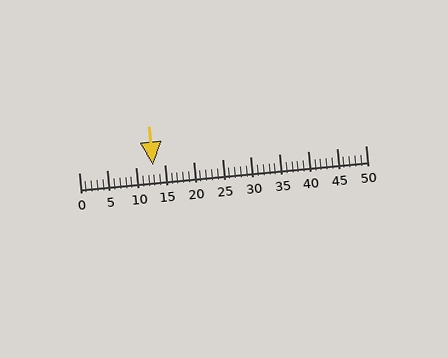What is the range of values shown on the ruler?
The ruler shows values from 0 to 50.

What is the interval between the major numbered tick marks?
The major tick marks are spaced 5 units apart.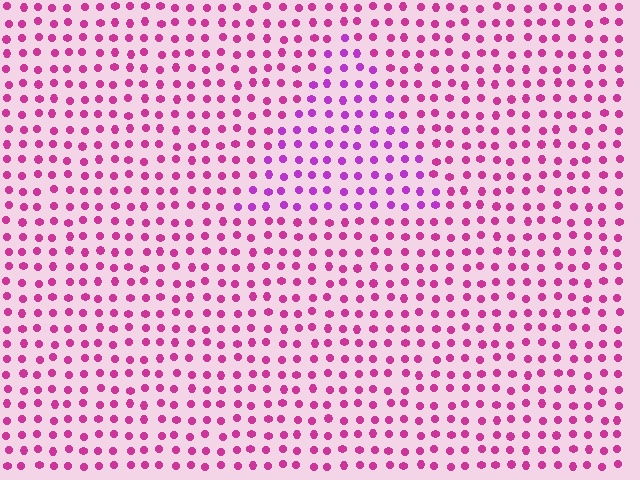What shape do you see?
I see a triangle.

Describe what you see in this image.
The image is filled with small magenta elements in a uniform arrangement. A triangle-shaped region is visible where the elements are tinted to a slightly different hue, forming a subtle color boundary.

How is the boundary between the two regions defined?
The boundary is defined purely by a slight shift in hue (about 27 degrees). Spacing, size, and orientation are identical on both sides.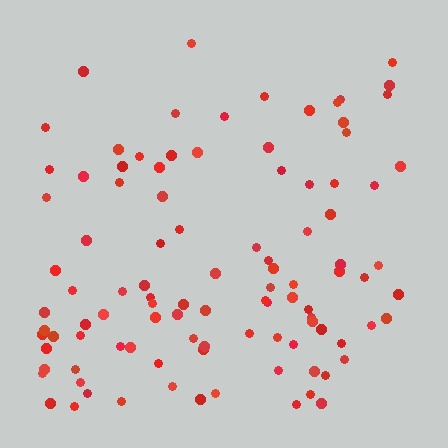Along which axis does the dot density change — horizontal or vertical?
Vertical.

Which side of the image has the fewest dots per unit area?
The top.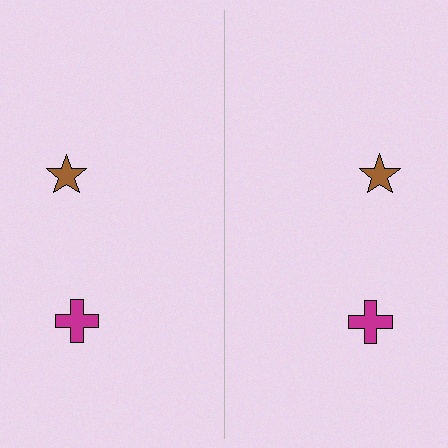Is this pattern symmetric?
Yes, this pattern has bilateral (reflection) symmetry.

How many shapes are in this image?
There are 4 shapes in this image.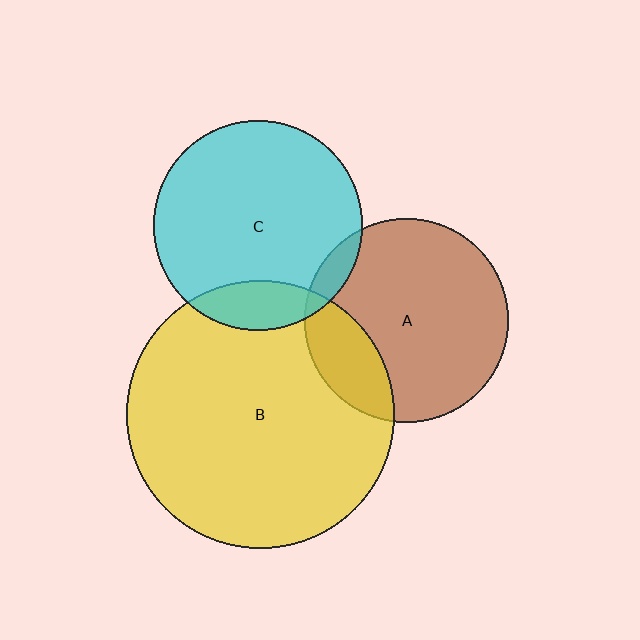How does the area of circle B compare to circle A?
Approximately 1.7 times.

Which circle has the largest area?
Circle B (yellow).